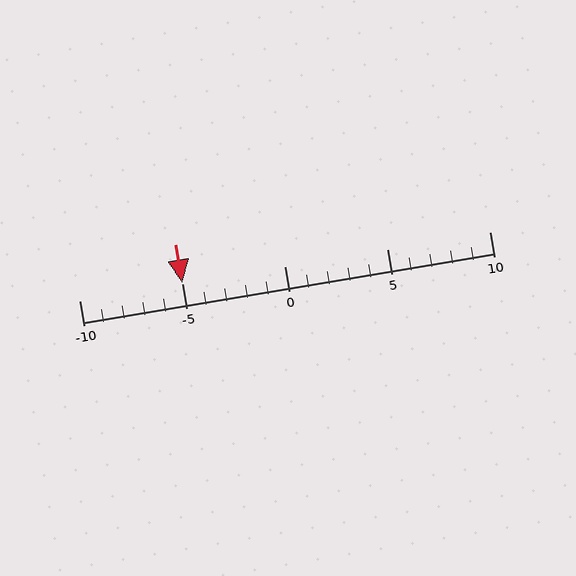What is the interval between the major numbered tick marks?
The major tick marks are spaced 5 units apart.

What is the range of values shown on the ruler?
The ruler shows values from -10 to 10.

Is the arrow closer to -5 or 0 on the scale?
The arrow is closer to -5.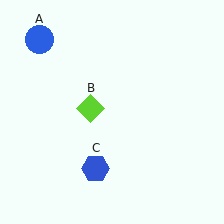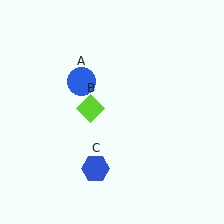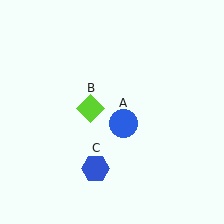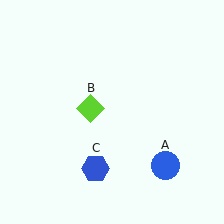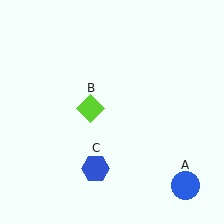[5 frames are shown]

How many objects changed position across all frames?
1 object changed position: blue circle (object A).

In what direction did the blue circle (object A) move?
The blue circle (object A) moved down and to the right.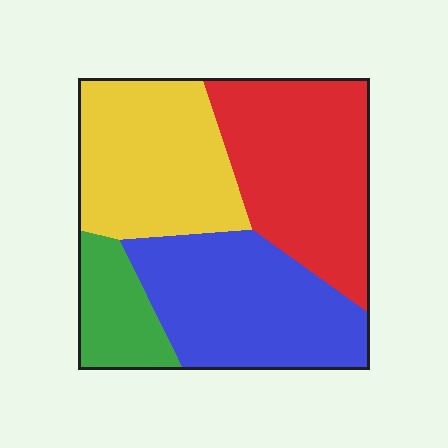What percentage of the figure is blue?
Blue covers roughly 30% of the figure.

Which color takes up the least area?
Green, at roughly 10%.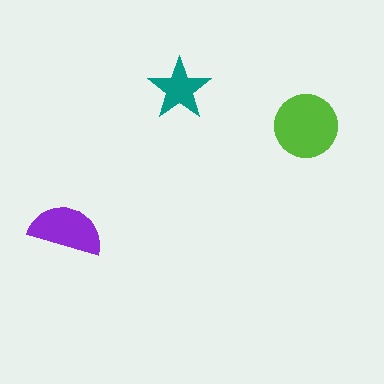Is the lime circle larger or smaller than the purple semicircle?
Larger.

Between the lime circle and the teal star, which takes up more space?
The lime circle.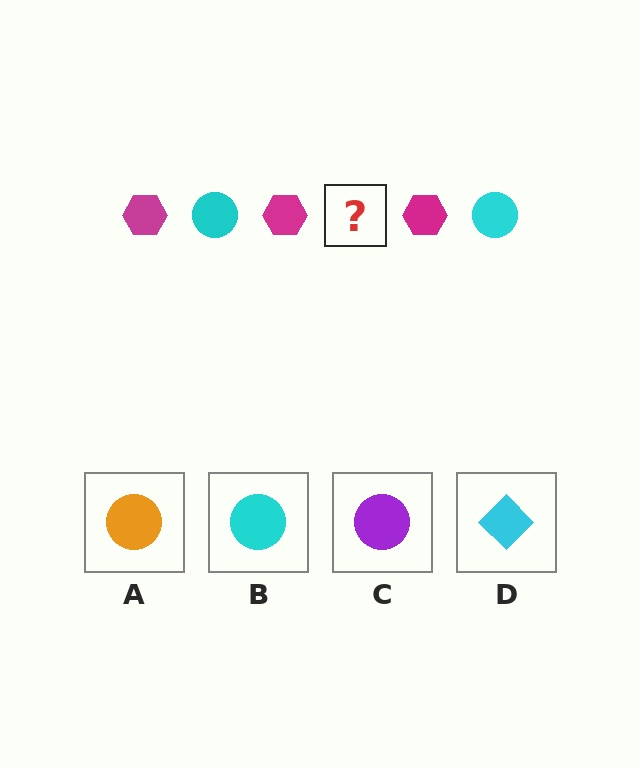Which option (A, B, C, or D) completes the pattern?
B.